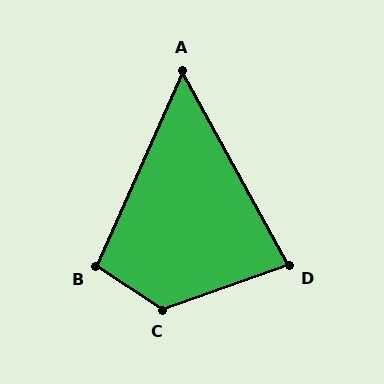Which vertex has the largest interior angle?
C, at approximately 127 degrees.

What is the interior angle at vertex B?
Approximately 99 degrees (obtuse).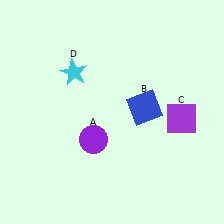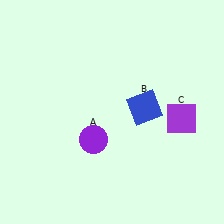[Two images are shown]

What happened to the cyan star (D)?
The cyan star (D) was removed in Image 2. It was in the top-left area of Image 1.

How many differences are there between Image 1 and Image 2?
There is 1 difference between the two images.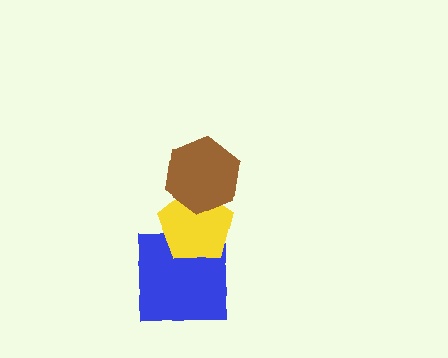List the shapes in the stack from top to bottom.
From top to bottom: the brown hexagon, the yellow pentagon, the blue square.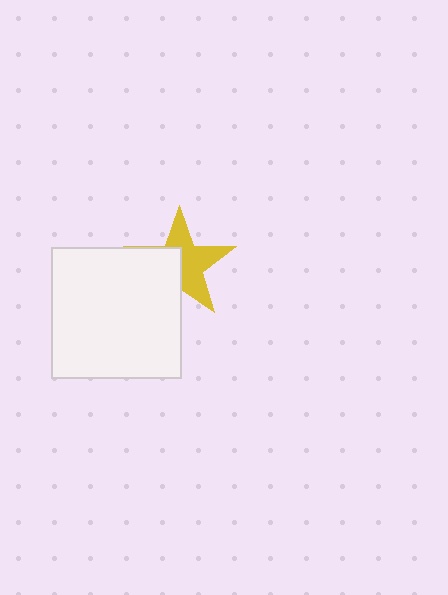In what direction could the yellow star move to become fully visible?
The yellow star could move toward the upper-right. That would shift it out from behind the white square entirely.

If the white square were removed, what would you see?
You would see the complete yellow star.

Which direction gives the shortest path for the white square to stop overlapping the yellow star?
Moving toward the lower-left gives the shortest separation.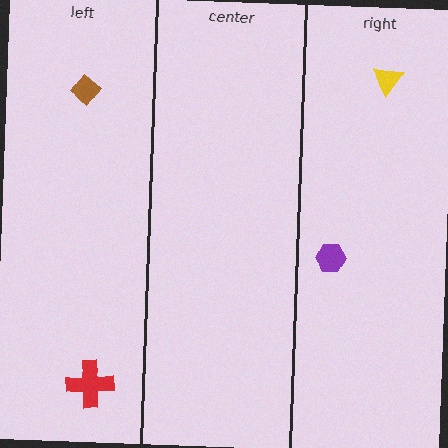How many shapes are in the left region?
2.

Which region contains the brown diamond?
The left region.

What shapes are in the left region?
The brown diamond, the red cross.